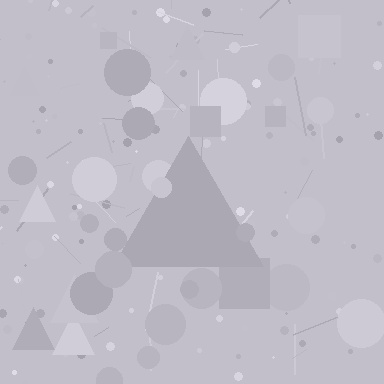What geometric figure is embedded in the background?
A triangle is embedded in the background.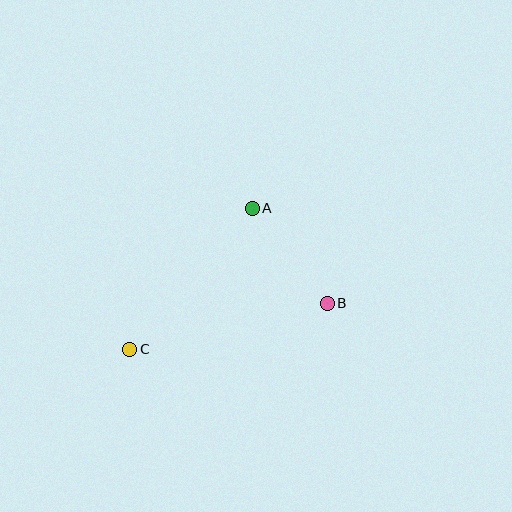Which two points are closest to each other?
Points A and B are closest to each other.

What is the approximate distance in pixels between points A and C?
The distance between A and C is approximately 187 pixels.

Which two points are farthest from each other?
Points B and C are farthest from each other.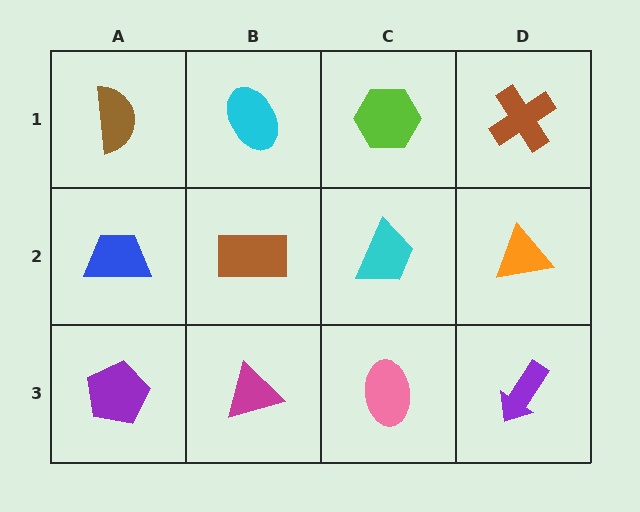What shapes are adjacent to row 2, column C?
A lime hexagon (row 1, column C), a pink ellipse (row 3, column C), a brown rectangle (row 2, column B), an orange triangle (row 2, column D).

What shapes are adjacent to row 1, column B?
A brown rectangle (row 2, column B), a brown semicircle (row 1, column A), a lime hexagon (row 1, column C).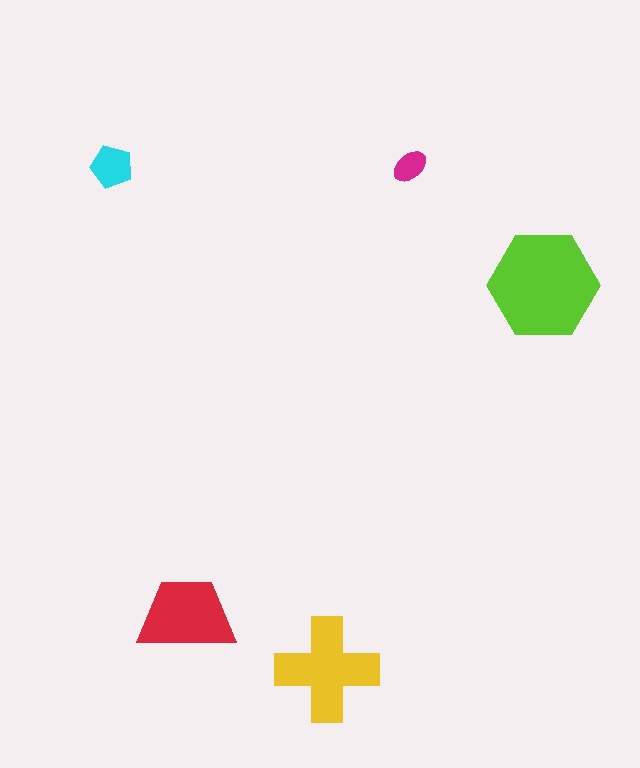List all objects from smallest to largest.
The magenta ellipse, the cyan pentagon, the red trapezoid, the yellow cross, the lime hexagon.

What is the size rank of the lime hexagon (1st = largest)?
1st.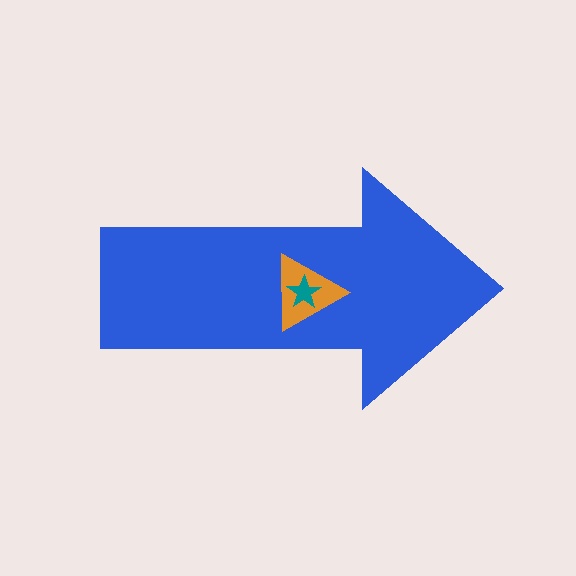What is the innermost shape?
The teal star.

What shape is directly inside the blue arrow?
The orange triangle.